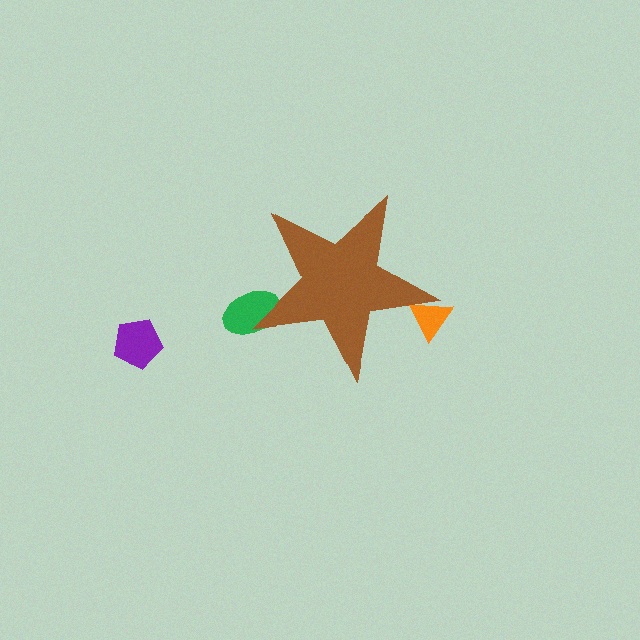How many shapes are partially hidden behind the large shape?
2 shapes are partially hidden.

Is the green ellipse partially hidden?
Yes, the green ellipse is partially hidden behind the brown star.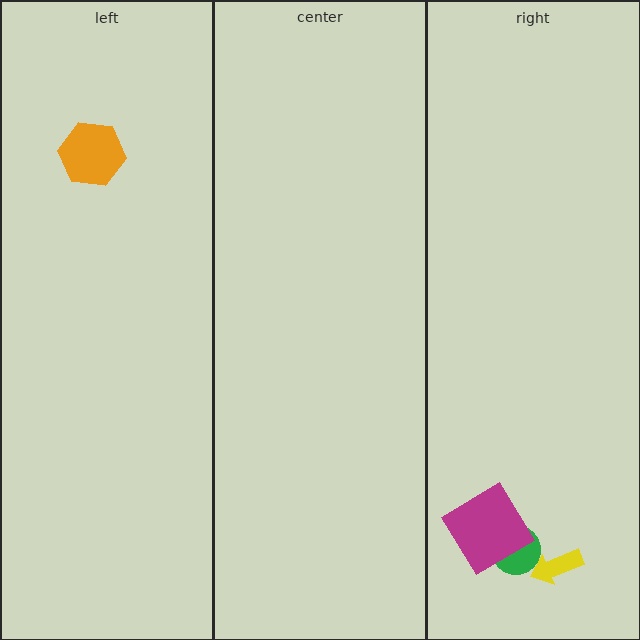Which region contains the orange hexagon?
The left region.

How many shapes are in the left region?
1.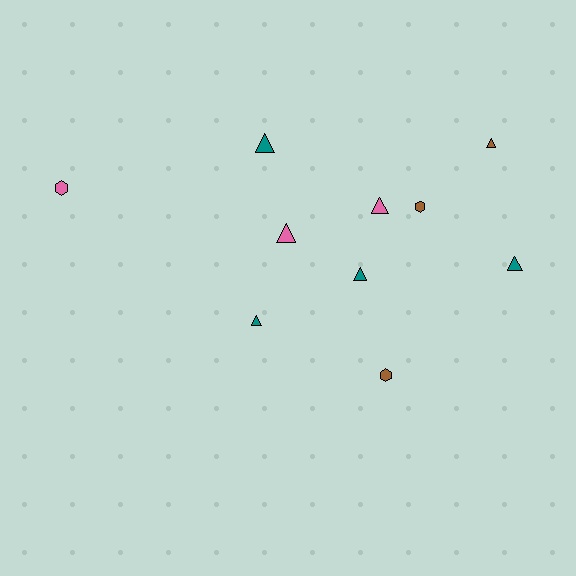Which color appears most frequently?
Teal, with 4 objects.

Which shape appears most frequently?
Triangle, with 7 objects.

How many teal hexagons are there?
There are no teal hexagons.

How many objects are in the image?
There are 10 objects.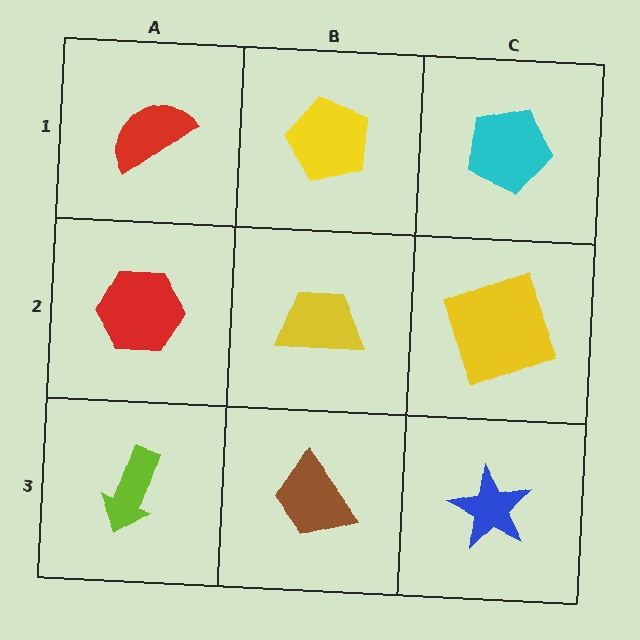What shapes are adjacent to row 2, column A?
A red semicircle (row 1, column A), a lime arrow (row 3, column A), a yellow trapezoid (row 2, column B).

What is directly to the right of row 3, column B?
A blue star.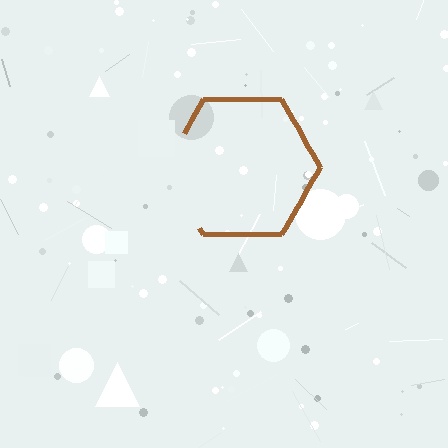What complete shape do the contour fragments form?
The contour fragments form a hexagon.